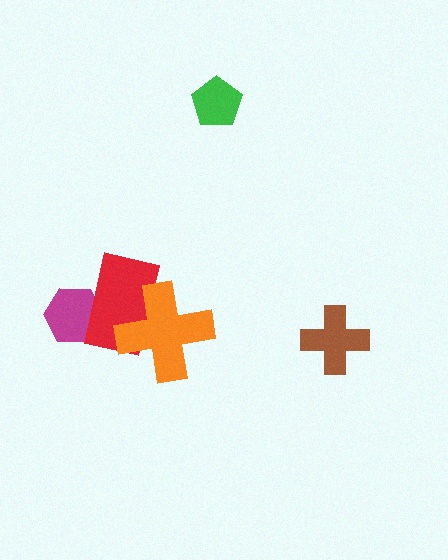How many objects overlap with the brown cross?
0 objects overlap with the brown cross.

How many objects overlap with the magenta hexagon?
1 object overlaps with the magenta hexagon.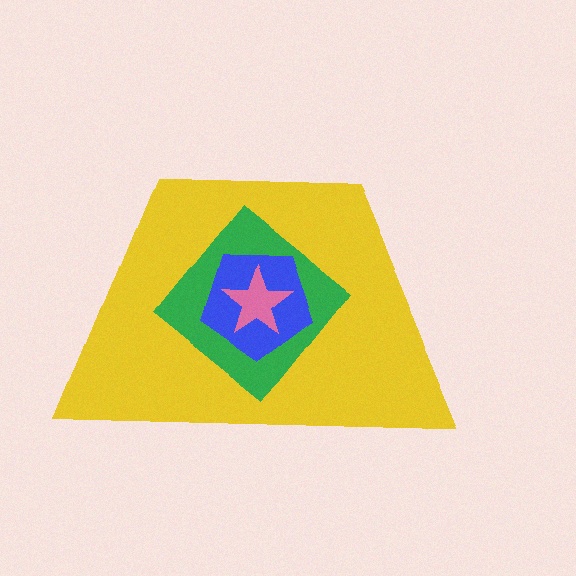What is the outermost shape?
The yellow trapezoid.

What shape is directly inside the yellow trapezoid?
The green diamond.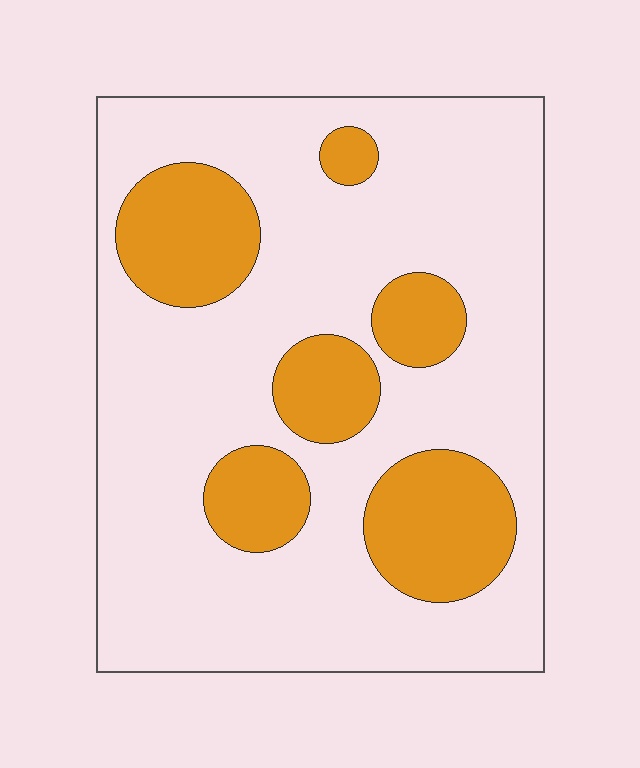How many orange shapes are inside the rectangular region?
6.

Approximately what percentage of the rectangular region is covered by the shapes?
Approximately 25%.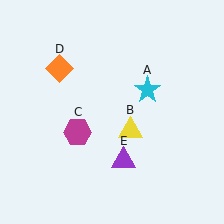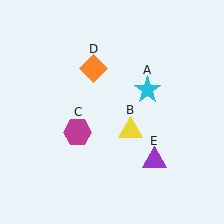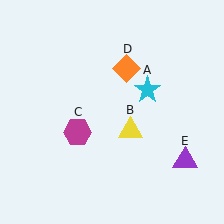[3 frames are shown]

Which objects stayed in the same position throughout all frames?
Cyan star (object A) and yellow triangle (object B) and magenta hexagon (object C) remained stationary.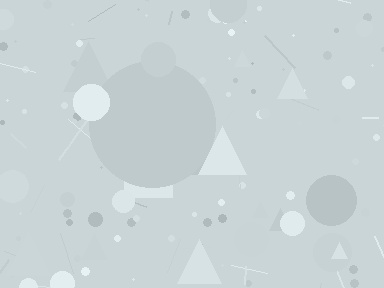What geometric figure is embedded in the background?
A circle is embedded in the background.